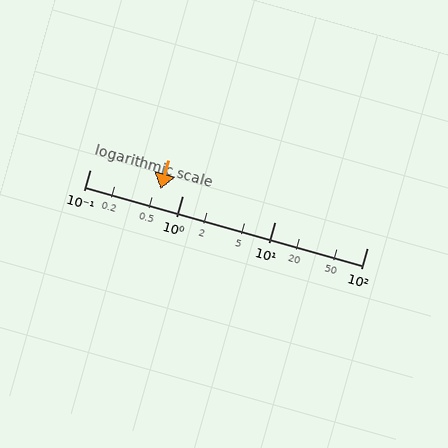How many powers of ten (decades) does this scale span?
The scale spans 3 decades, from 0.1 to 100.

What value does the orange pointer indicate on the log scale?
The pointer indicates approximately 0.58.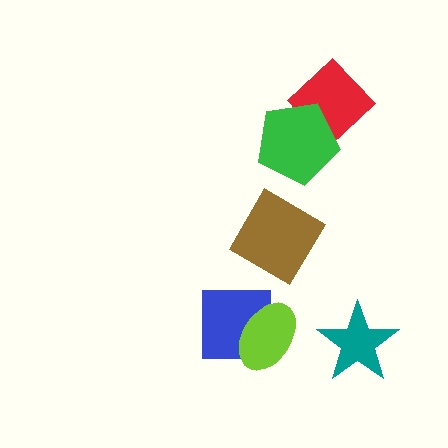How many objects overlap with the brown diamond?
0 objects overlap with the brown diamond.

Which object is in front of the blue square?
The lime ellipse is in front of the blue square.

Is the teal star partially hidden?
No, no other shape covers it.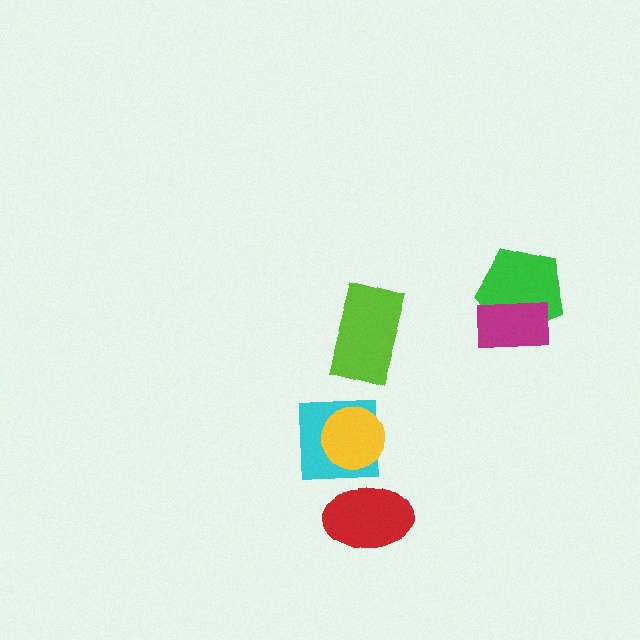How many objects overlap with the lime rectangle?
0 objects overlap with the lime rectangle.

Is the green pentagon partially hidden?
Yes, it is partially covered by another shape.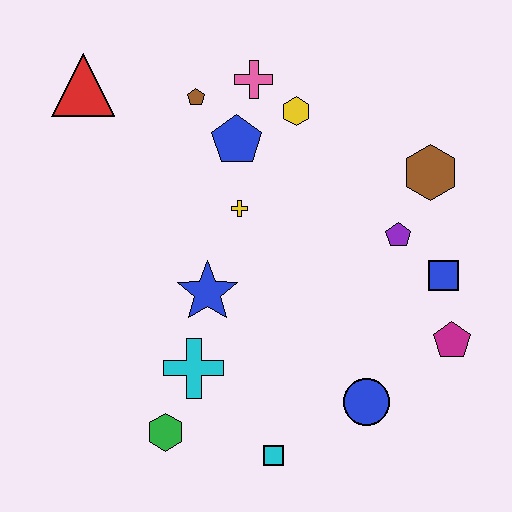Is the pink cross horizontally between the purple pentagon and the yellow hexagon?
No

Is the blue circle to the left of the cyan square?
No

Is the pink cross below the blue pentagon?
No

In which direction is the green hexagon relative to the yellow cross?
The green hexagon is below the yellow cross.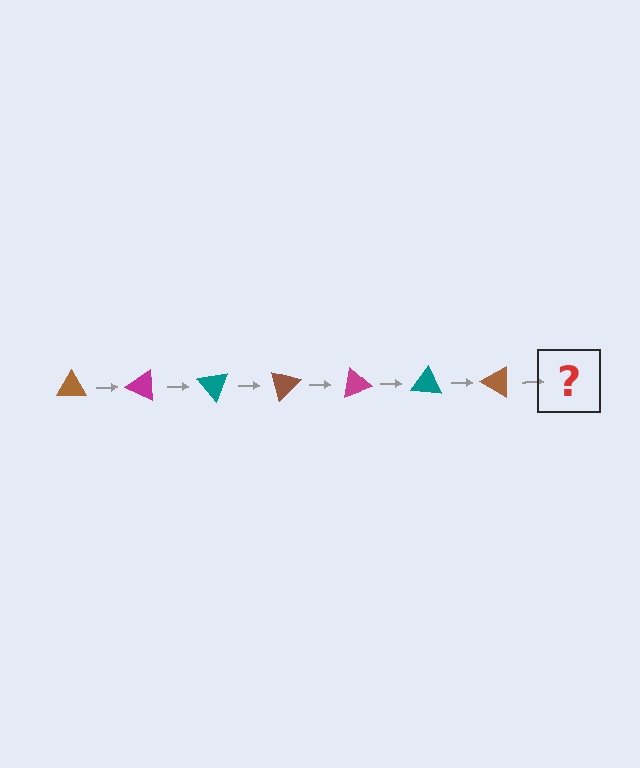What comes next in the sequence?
The next element should be a magenta triangle, rotated 175 degrees from the start.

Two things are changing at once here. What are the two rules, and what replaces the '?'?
The two rules are that it rotates 25 degrees each step and the color cycles through brown, magenta, and teal. The '?' should be a magenta triangle, rotated 175 degrees from the start.